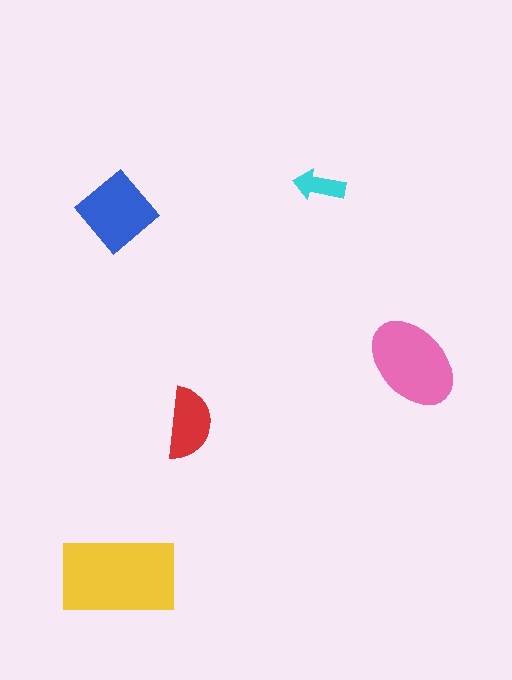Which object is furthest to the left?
The blue diamond is leftmost.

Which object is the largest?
The yellow rectangle.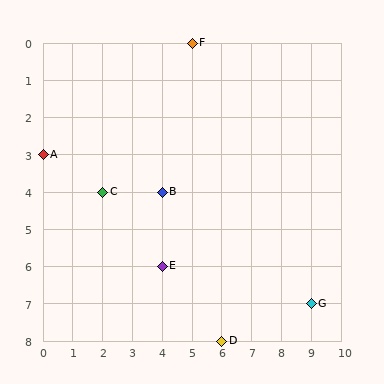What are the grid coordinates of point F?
Point F is at grid coordinates (5, 0).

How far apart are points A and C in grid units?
Points A and C are 2 columns and 1 row apart (about 2.2 grid units diagonally).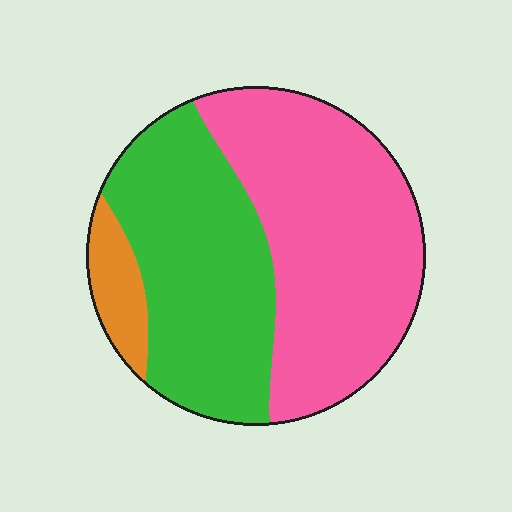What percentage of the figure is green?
Green covers roughly 40% of the figure.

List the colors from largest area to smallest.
From largest to smallest: pink, green, orange.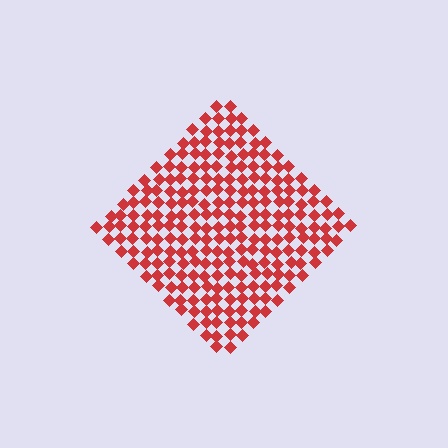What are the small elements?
The small elements are diamonds.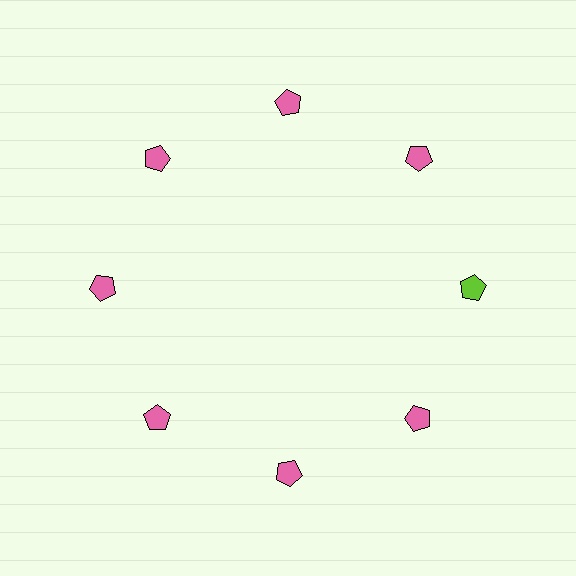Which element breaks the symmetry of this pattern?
The lime pentagon at roughly the 3 o'clock position breaks the symmetry. All other shapes are pink pentagons.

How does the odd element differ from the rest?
It has a different color: lime instead of pink.